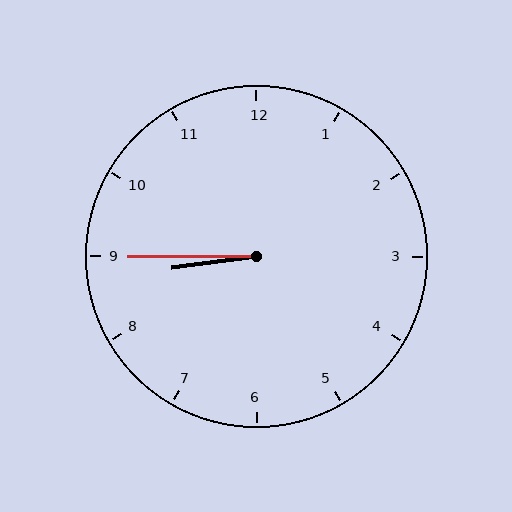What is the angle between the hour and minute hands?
Approximately 8 degrees.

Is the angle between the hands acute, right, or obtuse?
It is acute.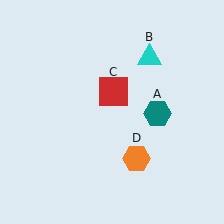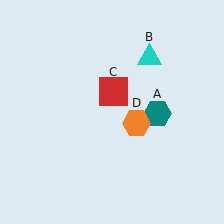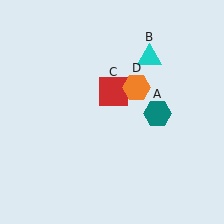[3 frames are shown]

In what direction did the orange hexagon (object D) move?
The orange hexagon (object D) moved up.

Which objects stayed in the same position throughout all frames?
Teal hexagon (object A) and cyan triangle (object B) and red square (object C) remained stationary.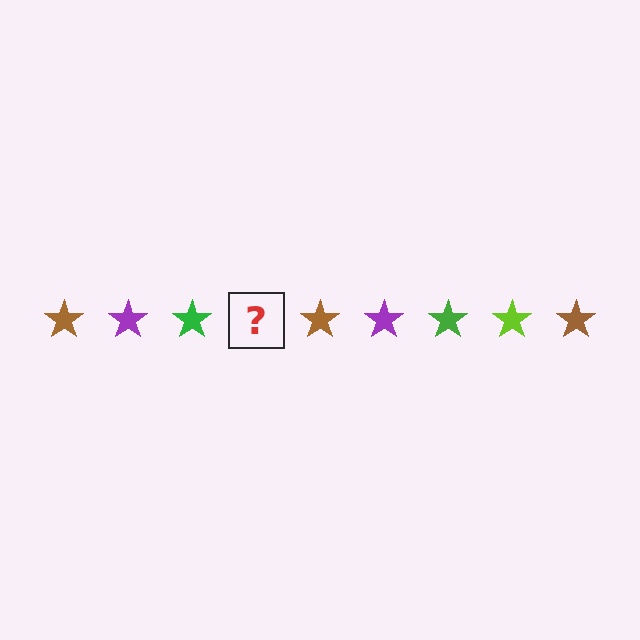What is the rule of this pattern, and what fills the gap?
The rule is that the pattern cycles through brown, purple, green, lime stars. The gap should be filled with a lime star.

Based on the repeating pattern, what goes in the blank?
The blank should be a lime star.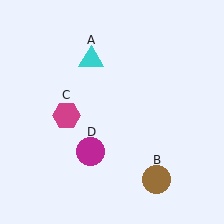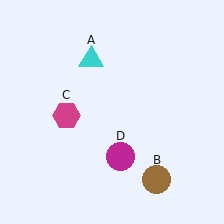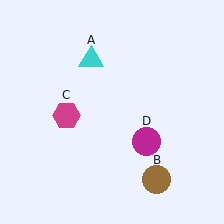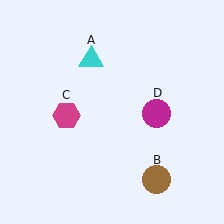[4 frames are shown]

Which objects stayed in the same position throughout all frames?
Cyan triangle (object A) and brown circle (object B) and magenta hexagon (object C) remained stationary.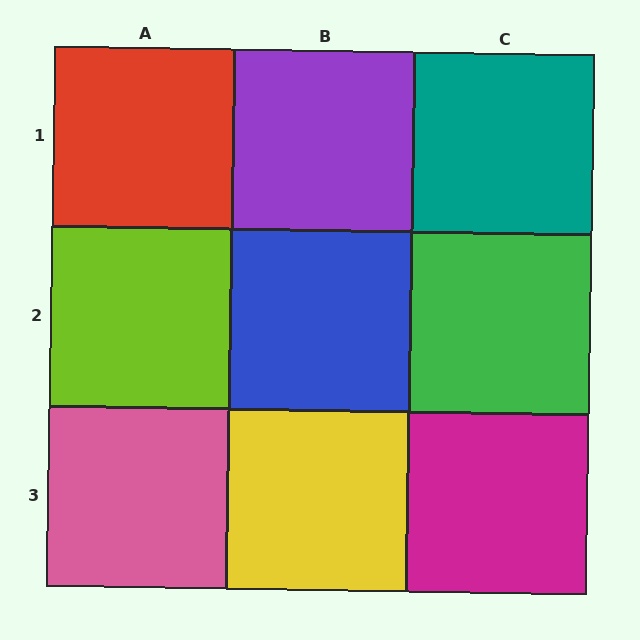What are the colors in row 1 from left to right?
Red, purple, teal.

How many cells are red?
1 cell is red.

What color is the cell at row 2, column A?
Lime.